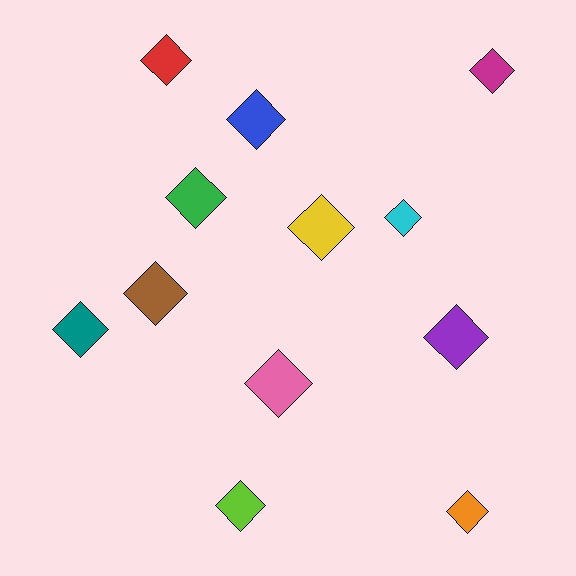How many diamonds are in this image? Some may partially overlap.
There are 12 diamonds.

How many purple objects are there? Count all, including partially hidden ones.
There is 1 purple object.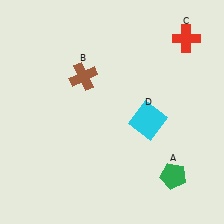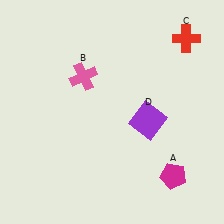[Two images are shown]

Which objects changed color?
A changed from green to magenta. B changed from brown to pink. D changed from cyan to purple.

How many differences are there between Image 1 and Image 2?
There are 3 differences between the two images.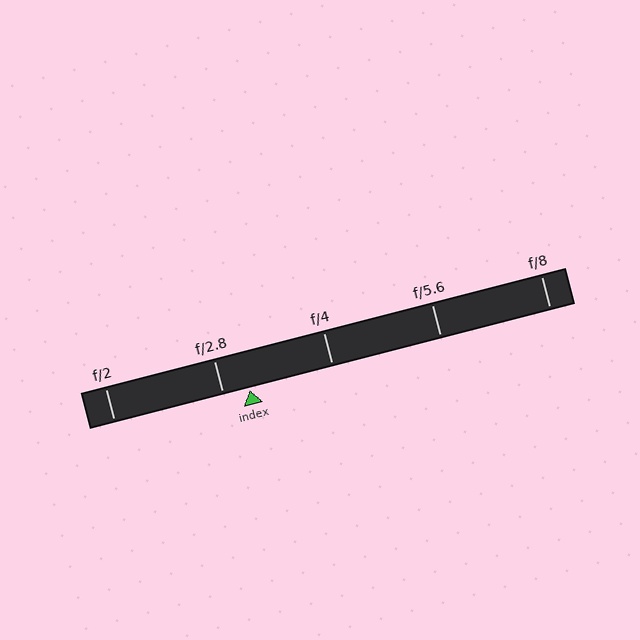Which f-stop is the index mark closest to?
The index mark is closest to f/2.8.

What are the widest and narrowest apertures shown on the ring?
The widest aperture shown is f/2 and the narrowest is f/8.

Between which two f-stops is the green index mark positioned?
The index mark is between f/2.8 and f/4.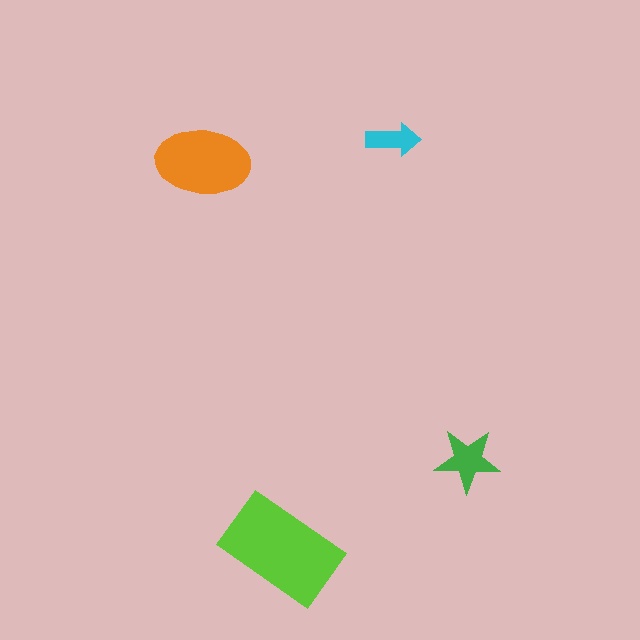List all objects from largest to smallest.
The lime rectangle, the orange ellipse, the green star, the cyan arrow.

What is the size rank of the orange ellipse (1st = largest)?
2nd.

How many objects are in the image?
There are 4 objects in the image.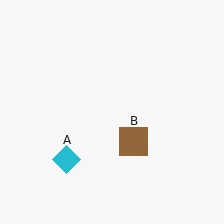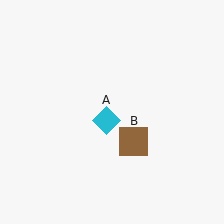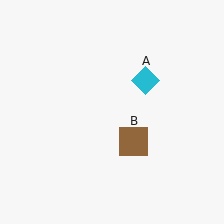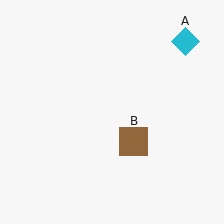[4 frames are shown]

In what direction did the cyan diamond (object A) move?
The cyan diamond (object A) moved up and to the right.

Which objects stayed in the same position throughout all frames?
Brown square (object B) remained stationary.